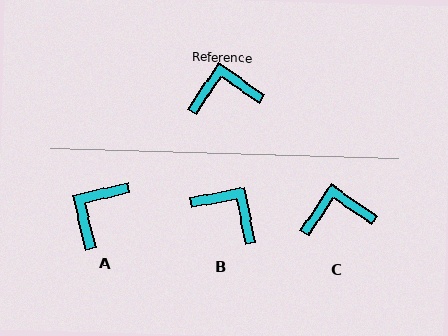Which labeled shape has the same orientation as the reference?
C.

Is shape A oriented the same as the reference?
No, it is off by about 48 degrees.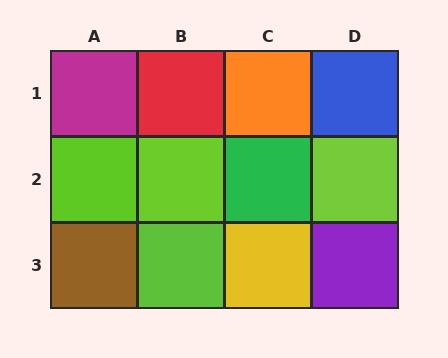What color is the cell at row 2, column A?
Lime.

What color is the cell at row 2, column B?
Lime.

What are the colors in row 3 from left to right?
Brown, lime, yellow, purple.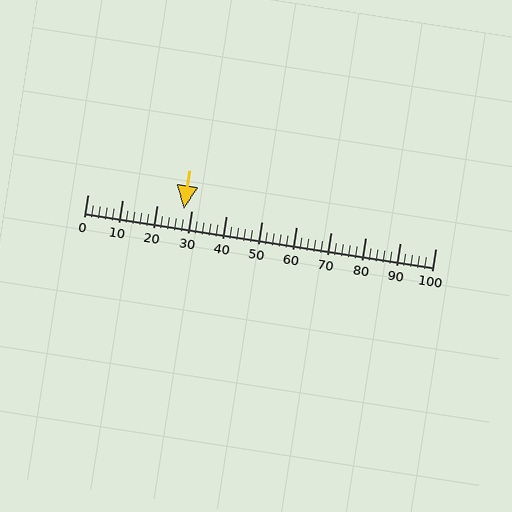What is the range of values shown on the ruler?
The ruler shows values from 0 to 100.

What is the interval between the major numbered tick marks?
The major tick marks are spaced 10 units apart.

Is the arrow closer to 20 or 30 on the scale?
The arrow is closer to 30.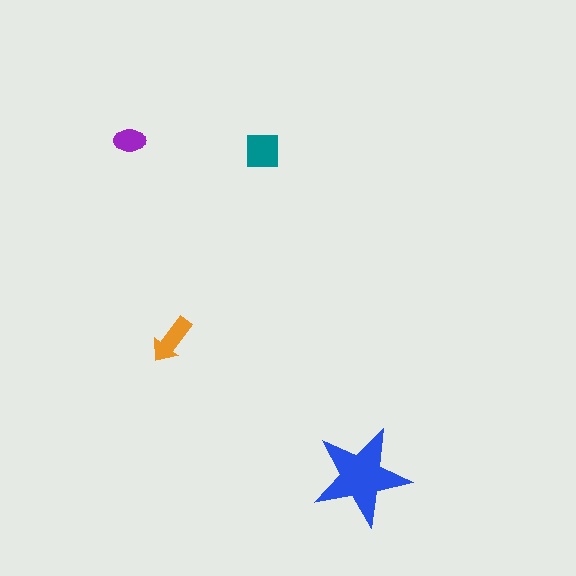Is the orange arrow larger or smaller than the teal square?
Smaller.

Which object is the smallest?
The purple ellipse.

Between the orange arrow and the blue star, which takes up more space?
The blue star.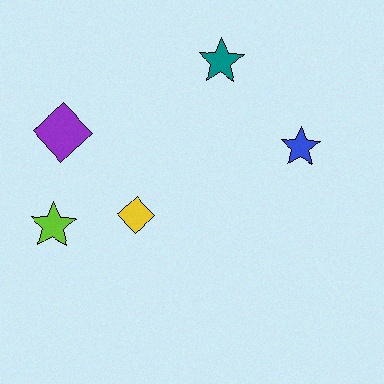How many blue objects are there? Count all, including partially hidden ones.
There is 1 blue object.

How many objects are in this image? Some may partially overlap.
There are 5 objects.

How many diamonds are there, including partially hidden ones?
There are 2 diamonds.